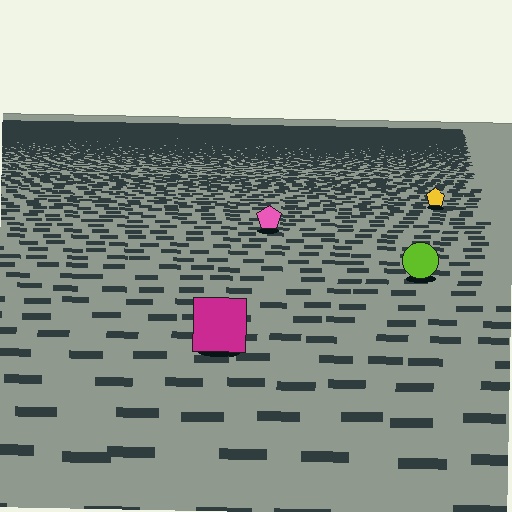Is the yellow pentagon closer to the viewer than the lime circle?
No. The lime circle is closer — you can tell from the texture gradient: the ground texture is coarser near it.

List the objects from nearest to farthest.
From nearest to farthest: the magenta square, the lime circle, the pink pentagon, the yellow pentagon.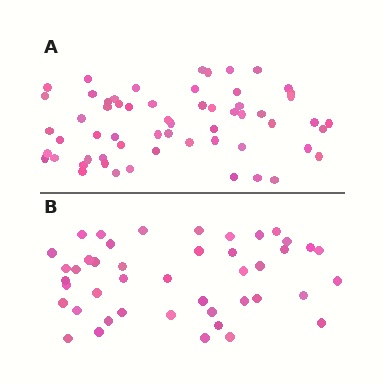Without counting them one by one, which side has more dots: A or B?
Region A (the top region) has more dots.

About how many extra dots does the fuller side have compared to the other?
Region A has approximately 15 more dots than region B.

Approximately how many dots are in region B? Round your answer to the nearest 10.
About 40 dots. (The exact count is 44, which rounds to 40.)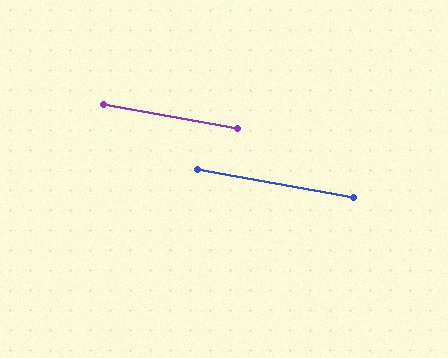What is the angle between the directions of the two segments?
Approximately 0 degrees.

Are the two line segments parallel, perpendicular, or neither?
Parallel — their directions differ by only 0.3°.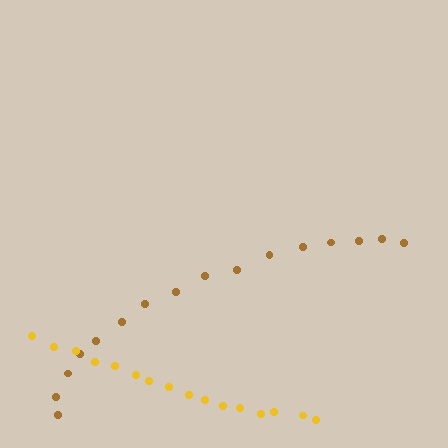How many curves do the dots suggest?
There are 2 distinct paths.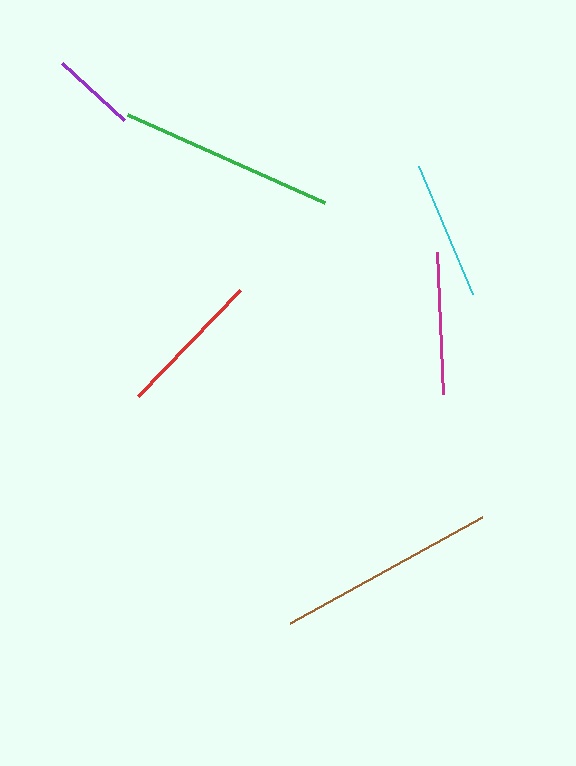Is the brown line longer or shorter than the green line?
The brown line is longer than the green line.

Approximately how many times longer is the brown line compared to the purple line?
The brown line is approximately 2.6 times the length of the purple line.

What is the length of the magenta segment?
The magenta segment is approximately 142 pixels long.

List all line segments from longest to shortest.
From longest to shortest: brown, green, red, magenta, cyan, purple.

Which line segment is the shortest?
The purple line is the shortest at approximately 83 pixels.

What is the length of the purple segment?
The purple segment is approximately 83 pixels long.